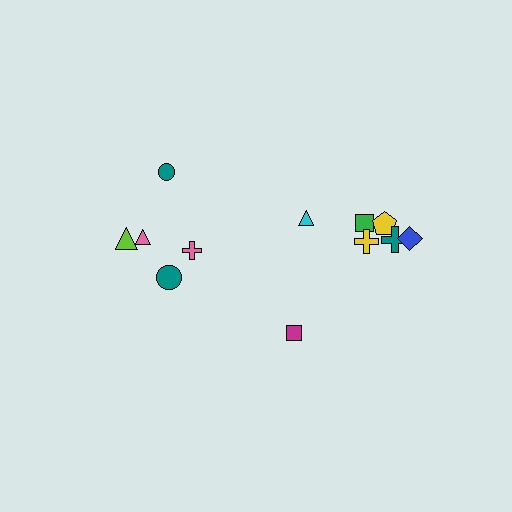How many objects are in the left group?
There are 5 objects.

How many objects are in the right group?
There are 7 objects.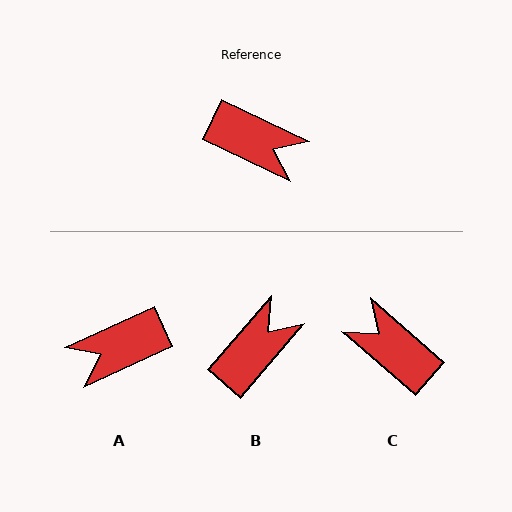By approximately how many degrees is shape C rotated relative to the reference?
Approximately 165 degrees counter-clockwise.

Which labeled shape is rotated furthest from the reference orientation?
C, about 165 degrees away.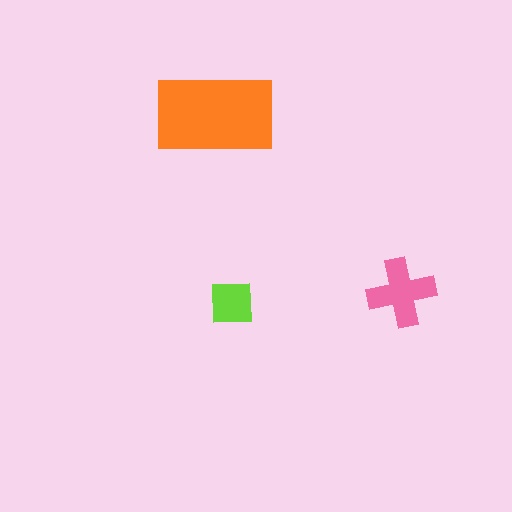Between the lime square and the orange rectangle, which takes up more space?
The orange rectangle.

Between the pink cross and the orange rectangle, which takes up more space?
The orange rectangle.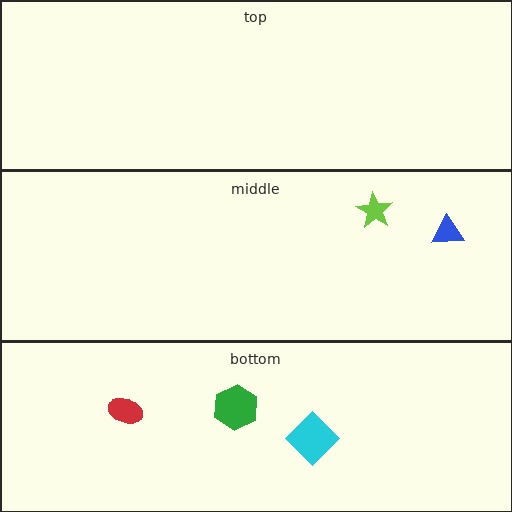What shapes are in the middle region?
The blue triangle, the lime star.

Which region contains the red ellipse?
The bottom region.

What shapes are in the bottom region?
The red ellipse, the green hexagon, the cyan diamond.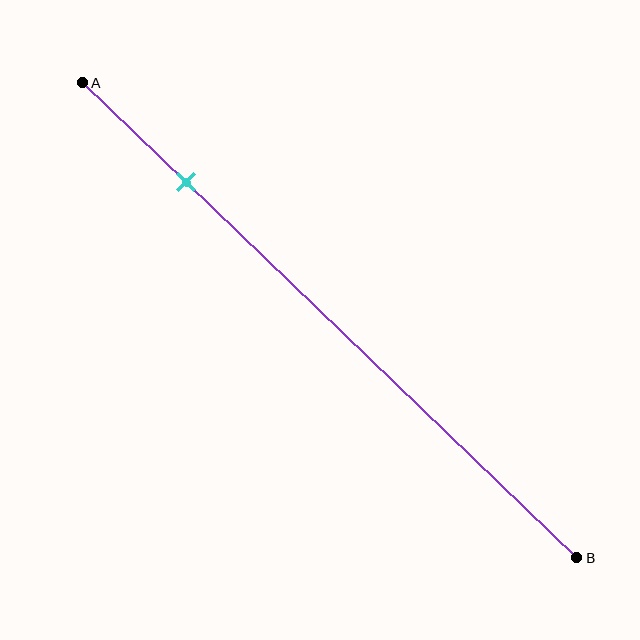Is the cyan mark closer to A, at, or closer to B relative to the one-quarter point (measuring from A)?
The cyan mark is closer to point A than the one-quarter point of segment AB.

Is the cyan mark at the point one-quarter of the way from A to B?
No, the mark is at about 20% from A, not at the 25% one-quarter point.